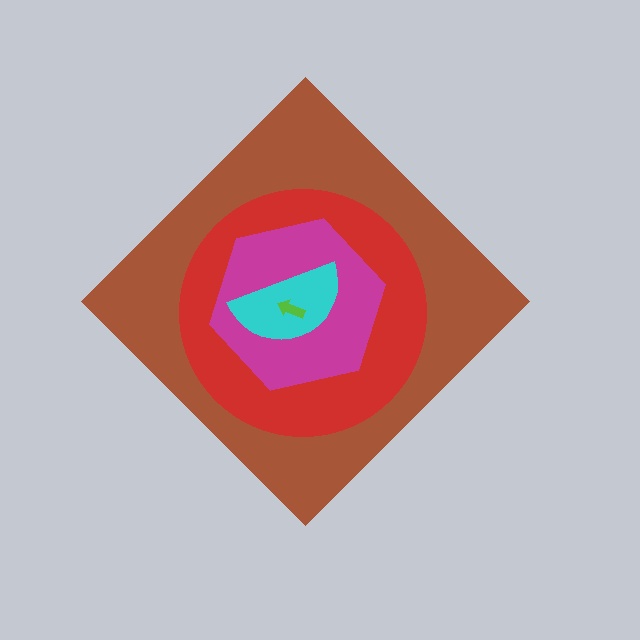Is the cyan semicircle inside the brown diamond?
Yes.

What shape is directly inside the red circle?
The magenta hexagon.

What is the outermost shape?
The brown diamond.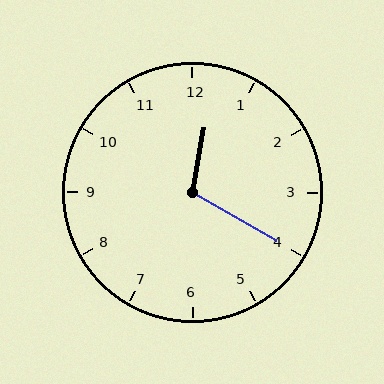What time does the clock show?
12:20.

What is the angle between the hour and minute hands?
Approximately 110 degrees.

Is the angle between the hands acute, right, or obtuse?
It is obtuse.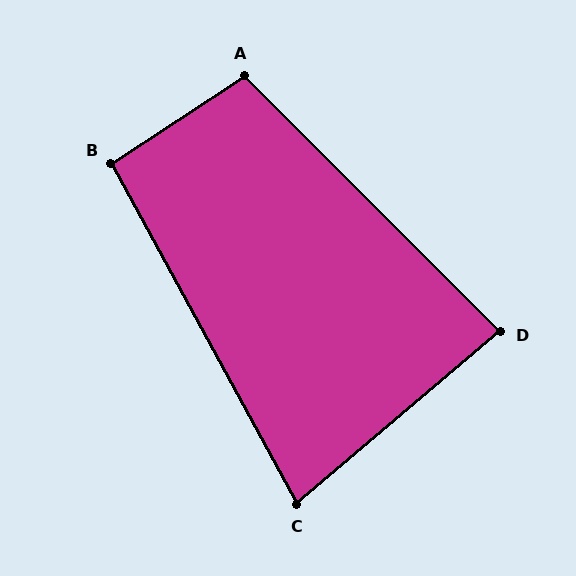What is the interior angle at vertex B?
Approximately 95 degrees (approximately right).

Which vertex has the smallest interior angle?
C, at approximately 78 degrees.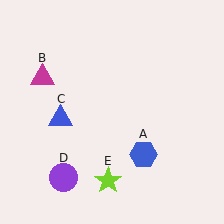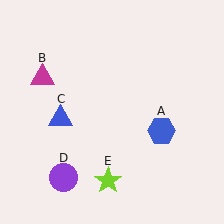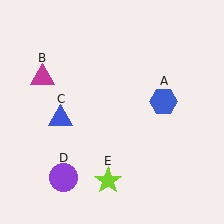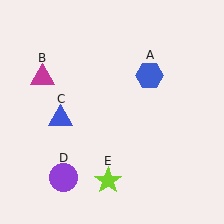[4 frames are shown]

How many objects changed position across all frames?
1 object changed position: blue hexagon (object A).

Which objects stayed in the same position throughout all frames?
Magenta triangle (object B) and blue triangle (object C) and purple circle (object D) and lime star (object E) remained stationary.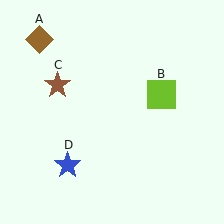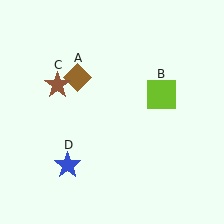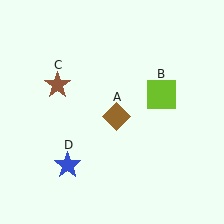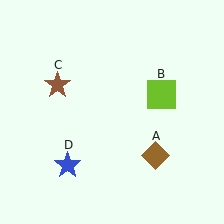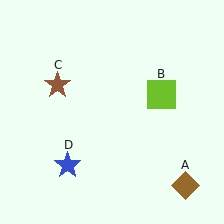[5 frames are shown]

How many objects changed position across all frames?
1 object changed position: brown diamond (object A).